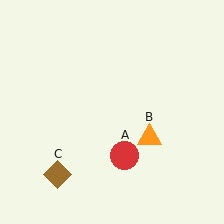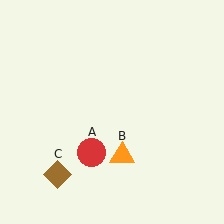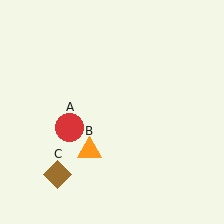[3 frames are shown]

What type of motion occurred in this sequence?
The red circle (object A), orange triangle (object B) rotated clockwise around the center of the scene.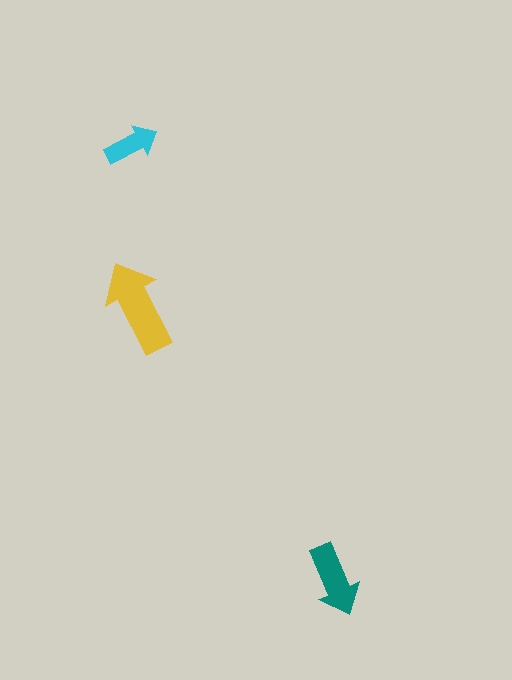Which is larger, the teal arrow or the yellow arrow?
The yellow one.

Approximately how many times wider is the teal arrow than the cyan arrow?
About 1.5 times wider.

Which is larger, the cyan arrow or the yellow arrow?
The yellow one.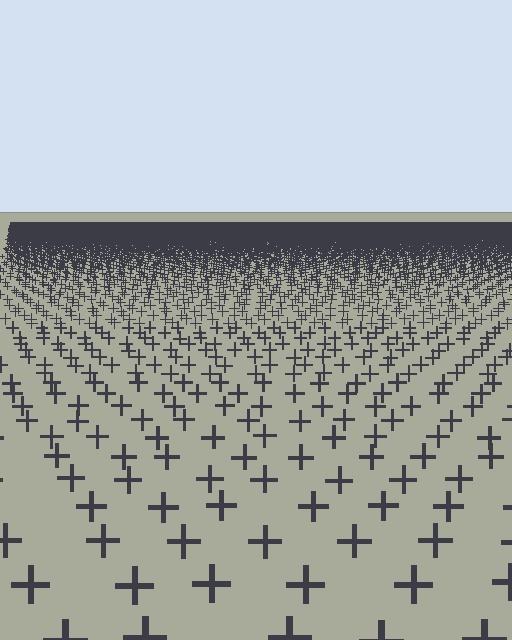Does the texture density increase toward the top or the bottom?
Density increases toward the top.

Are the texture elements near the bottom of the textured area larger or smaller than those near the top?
Larger. Near the bottom, elements are closer to the viewer and appear at a bigger on-screen size.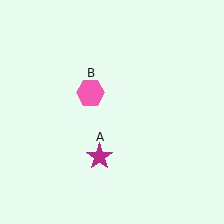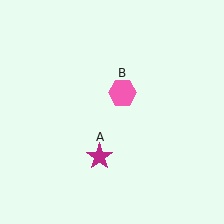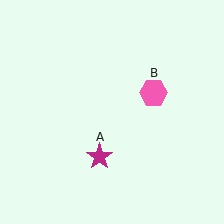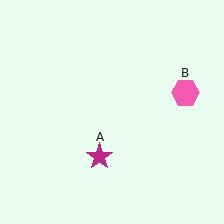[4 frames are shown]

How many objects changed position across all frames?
1 object changed position: pink hexagon (object B).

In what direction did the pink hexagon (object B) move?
The pink hexagon (object B) moved right.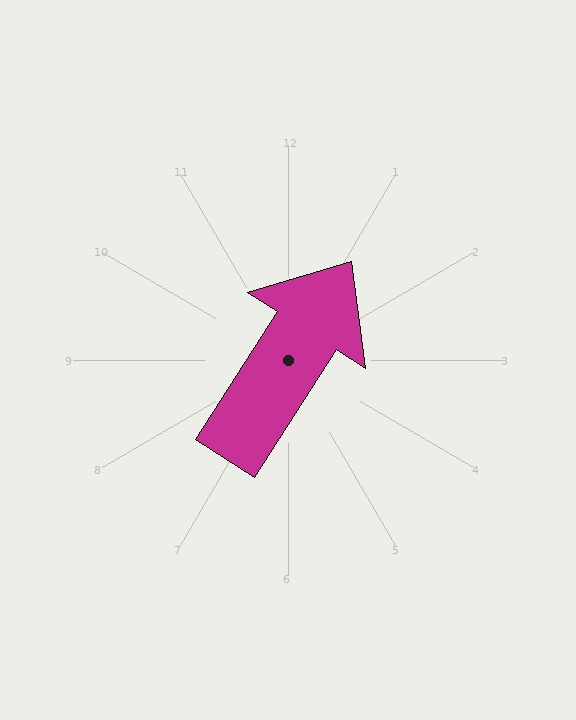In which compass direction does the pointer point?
Northeast.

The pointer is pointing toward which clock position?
Roughly 1 o'clock.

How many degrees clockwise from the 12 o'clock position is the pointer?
Approximately 33 degrees.